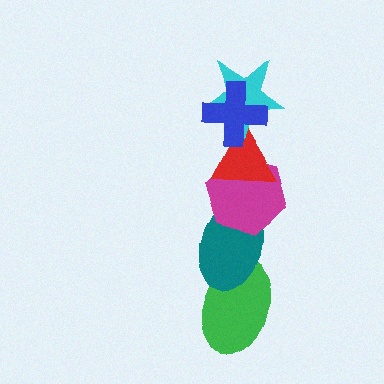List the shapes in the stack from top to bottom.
From top to bottom: the blue cross, the cyan star, the red triangle, the magenta hexagon, the teal ellipse, the green ellipse.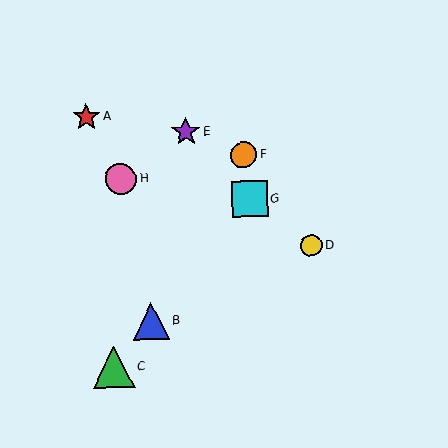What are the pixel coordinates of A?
Object A is at (86, 117).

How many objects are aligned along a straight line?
3 objects (B, C, G) are aligned along a straight line.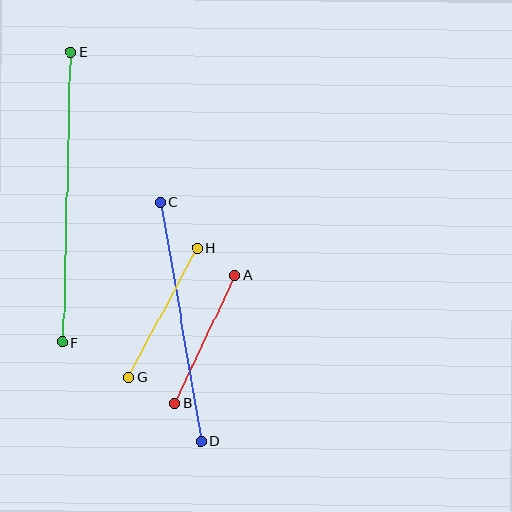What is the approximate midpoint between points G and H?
The midpoint is at approximately (163, 312) pixels.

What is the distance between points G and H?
The distance is approximately 146 pixels.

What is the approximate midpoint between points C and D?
The midpoint is at approximately (181, 322) pixels.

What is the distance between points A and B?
The distance is approximately 142 pixels.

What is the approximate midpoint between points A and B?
The midpoint is at approximately (205, 339) pixels.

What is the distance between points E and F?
The distance is approximately 291 pixels.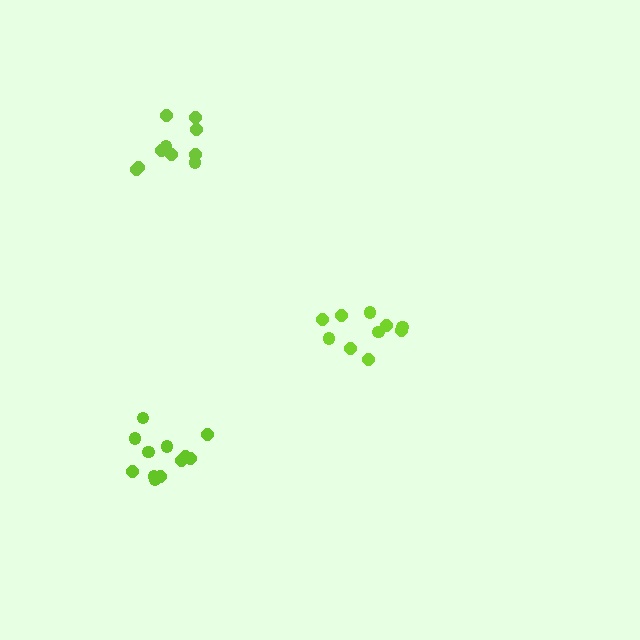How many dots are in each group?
Group 1: 12 dots, Group 2: 10 dots, Group 3: 10 dots (32 total).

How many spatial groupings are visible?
There are 3 spatial groupings.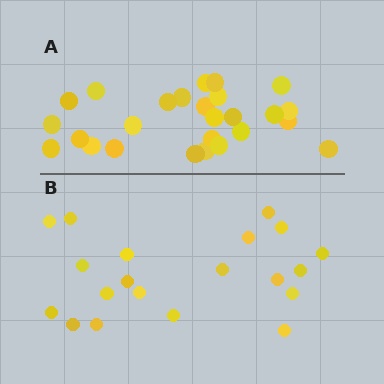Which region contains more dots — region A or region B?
Region A (the top region) has more dots.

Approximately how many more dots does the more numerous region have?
Region A has about 6 more dots than region B.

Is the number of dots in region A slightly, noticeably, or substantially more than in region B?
Region A has noticeably more, but not dramatically so. The ratio is roughly 1.3 to 1.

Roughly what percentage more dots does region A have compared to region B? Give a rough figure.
About 30% more.